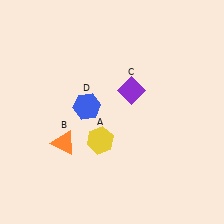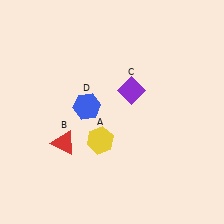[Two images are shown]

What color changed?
The triangle (B) changed from orange in Image 1 to red in Image 2.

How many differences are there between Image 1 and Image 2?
There is 1 difference between the two images.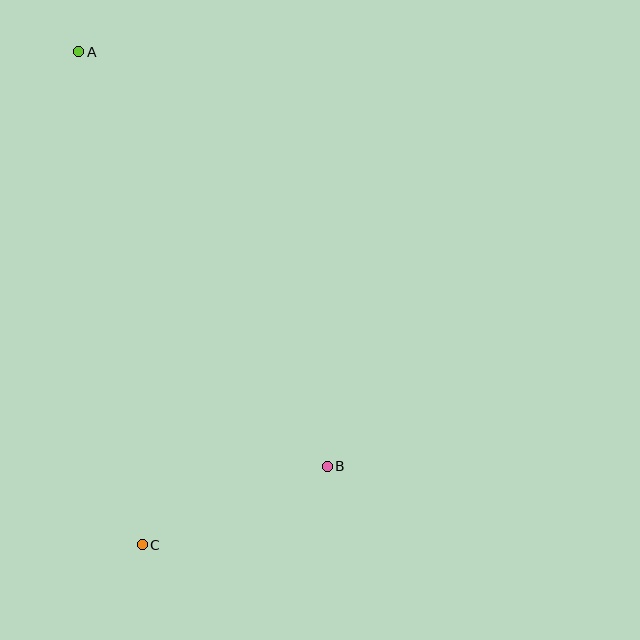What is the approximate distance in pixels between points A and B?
The distance between A and B is approximately 484 pixels.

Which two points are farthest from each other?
Points A and C are farthest from each other.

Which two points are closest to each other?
Points B and C are closest to each other.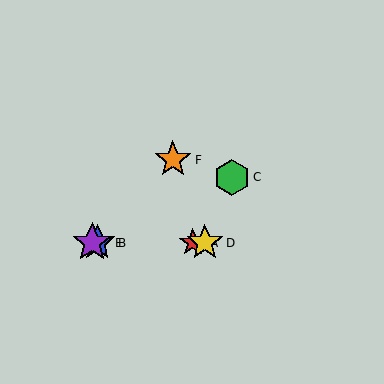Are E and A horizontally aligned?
Yes, both are at y≈243.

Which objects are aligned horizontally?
Objects A, B, D, E are aligned horizontally.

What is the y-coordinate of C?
Object C is at y≈177.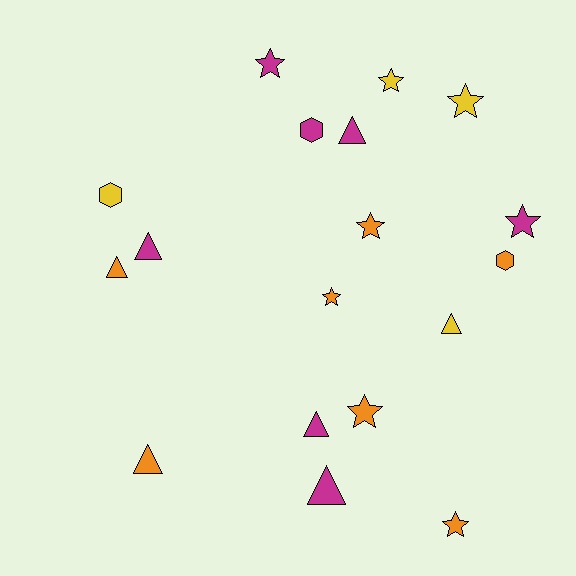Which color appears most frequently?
Magenta, with 7 objects.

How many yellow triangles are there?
There is 1 yellow triangle.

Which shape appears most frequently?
Star, with 8 objects.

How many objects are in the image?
There are 18 objects.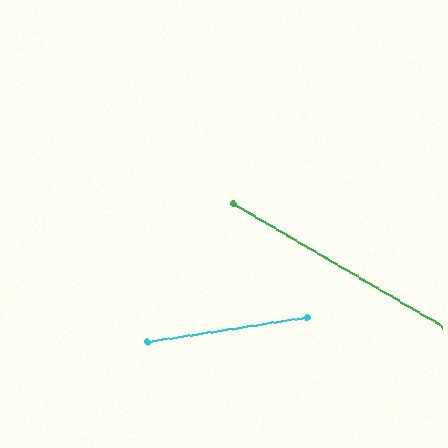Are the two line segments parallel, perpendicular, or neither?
Neither parallel nor perpendicular — they differ by about 39°.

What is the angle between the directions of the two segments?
Approximately 39 degrees.